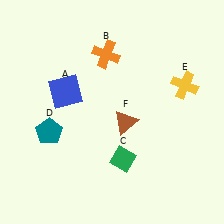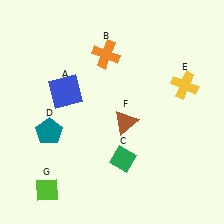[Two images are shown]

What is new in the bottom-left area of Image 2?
A lime diamond (G) was added in the bottom-left area of Image 2.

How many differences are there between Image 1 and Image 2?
There is 1 difference between the two images.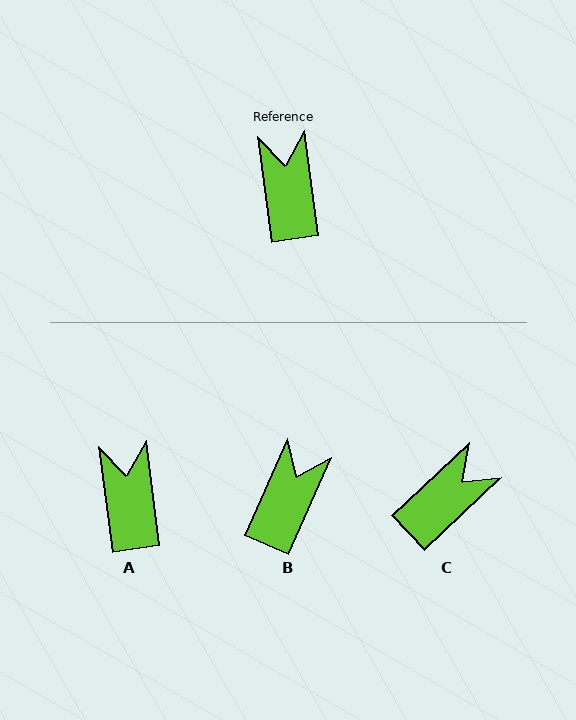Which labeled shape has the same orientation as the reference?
A.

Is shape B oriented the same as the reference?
No, it is off by about 31 degrees.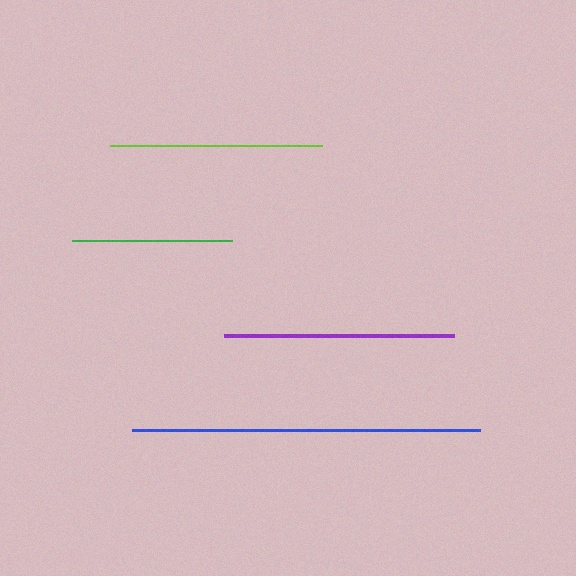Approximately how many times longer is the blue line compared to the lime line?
The blue line is approximately 1.6 times the length of the lime line.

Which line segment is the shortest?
The green line is the shortest at approximately 160 pixels.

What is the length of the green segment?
The green segment is approximately 160 pixels long.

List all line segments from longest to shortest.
From longest to shortest: blue, purple, lime, green.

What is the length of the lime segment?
The lime segment is approximately 212 pixels long.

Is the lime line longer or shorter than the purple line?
The purple line is longer than the lime line.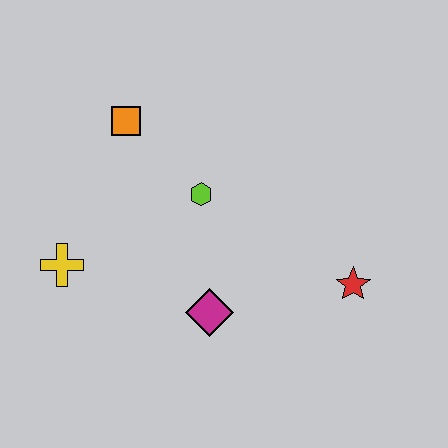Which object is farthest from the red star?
The yellow cross is farthest from the red star.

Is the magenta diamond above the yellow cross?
No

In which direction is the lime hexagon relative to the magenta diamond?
The lime hexagon is above the magenta diamond.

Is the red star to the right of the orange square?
Yes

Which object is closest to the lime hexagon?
The orange square is closest to the lime hexagon.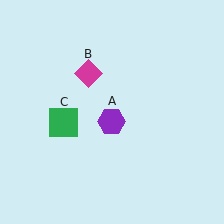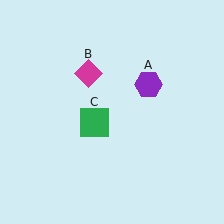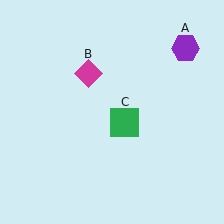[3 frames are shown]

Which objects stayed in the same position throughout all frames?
Magenta diamond (object B) remained stationary.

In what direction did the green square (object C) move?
The green square (object C) moved right.